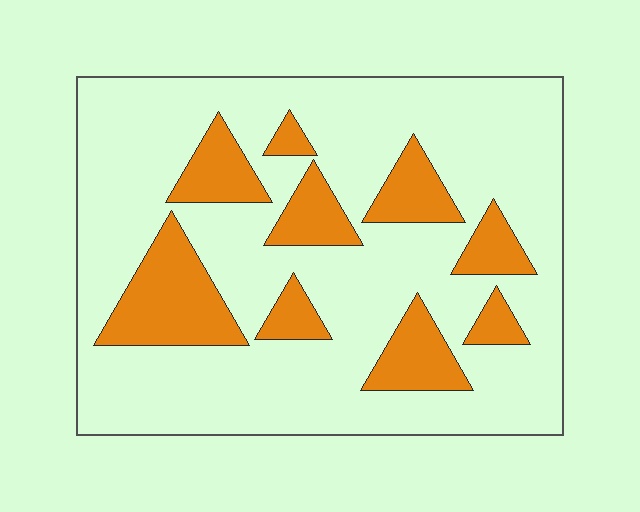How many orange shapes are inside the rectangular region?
9.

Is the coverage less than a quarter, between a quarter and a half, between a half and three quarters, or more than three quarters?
Less than a quarter.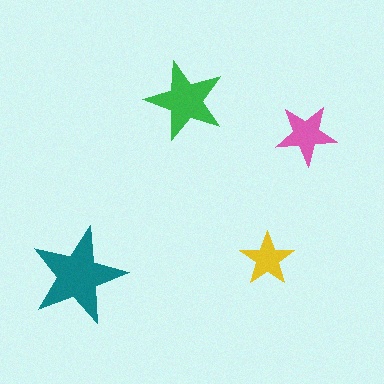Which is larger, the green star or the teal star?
The teal one.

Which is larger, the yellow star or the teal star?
The teal one.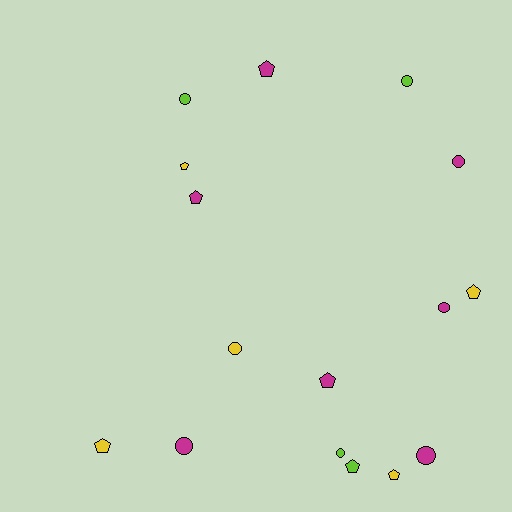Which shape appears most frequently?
Circle, with 8 objects.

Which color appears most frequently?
Magenta, with 7 objects.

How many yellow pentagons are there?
There are 4 yellow pentagons.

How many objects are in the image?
There are 16 objects.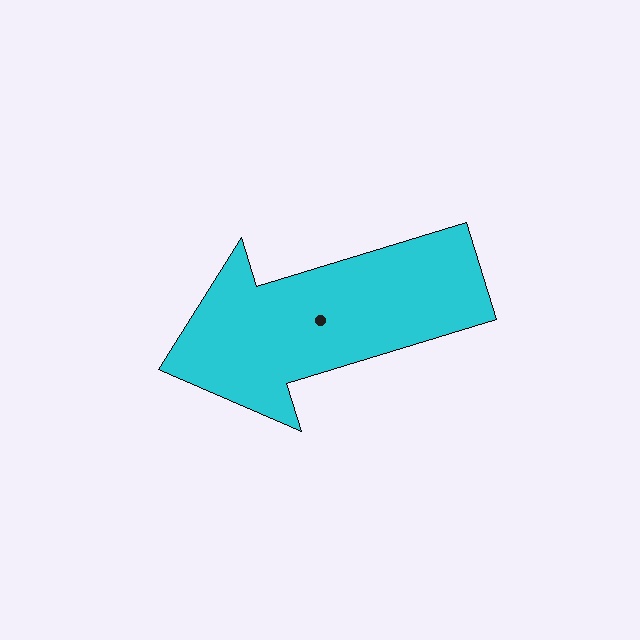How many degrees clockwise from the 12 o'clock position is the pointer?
Approximately 253 degrees.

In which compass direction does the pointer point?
West.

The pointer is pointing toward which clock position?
Roughly 8 o'clock.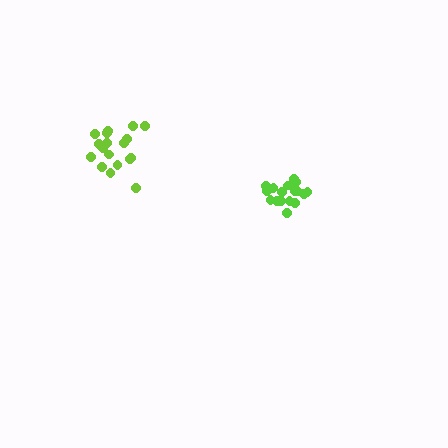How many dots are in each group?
Group 1: 18 dots, Group 2: 17 dots (35 total).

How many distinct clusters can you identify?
There are 2 distinct clusters.